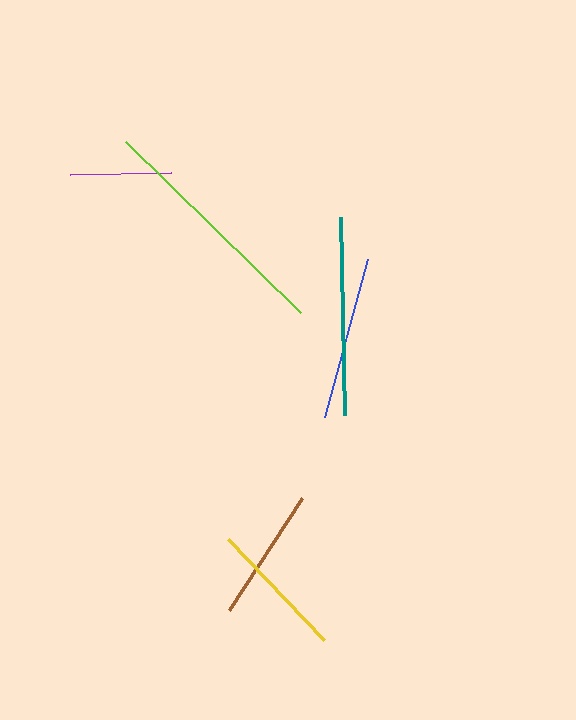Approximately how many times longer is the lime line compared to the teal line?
The lime line is approximately 1.2 times the length of the teal line.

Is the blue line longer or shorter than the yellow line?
The blue line is longer than the yellow line.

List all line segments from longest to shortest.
From longest to shortest: lime, teal, blue, yellow, brown, purple.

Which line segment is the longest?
The lime line is the longest at approximately 245 pixels.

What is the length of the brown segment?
The brown segment is approximately 133 pixels long.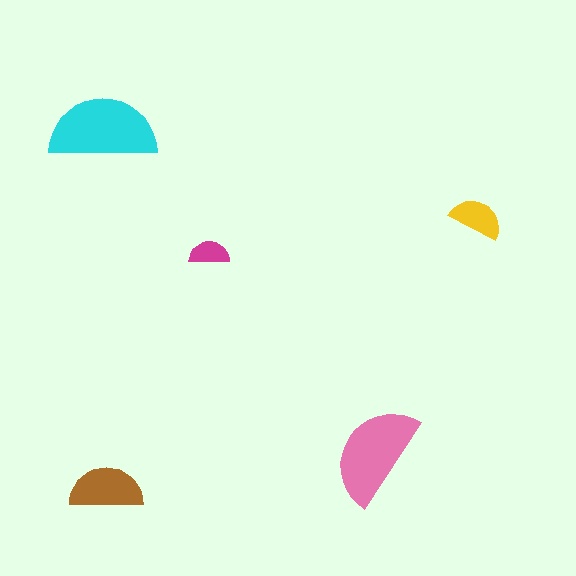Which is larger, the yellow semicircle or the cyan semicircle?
The cyan one.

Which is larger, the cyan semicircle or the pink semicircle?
The cyan one.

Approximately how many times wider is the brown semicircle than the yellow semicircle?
About 1.5 times wider.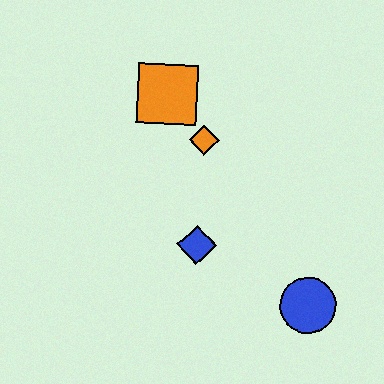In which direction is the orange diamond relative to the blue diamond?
The orange diamond is above the blue diamond.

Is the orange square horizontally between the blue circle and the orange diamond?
No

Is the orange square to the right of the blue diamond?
No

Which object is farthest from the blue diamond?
The orange square is farthest from the blue diamond.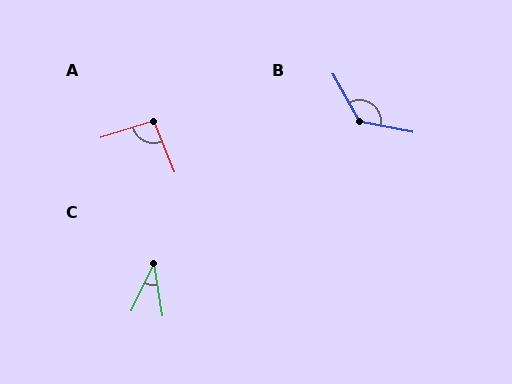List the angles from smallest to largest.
C (34°), A (95°), B (131°).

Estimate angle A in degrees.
Approximately 95 degrees.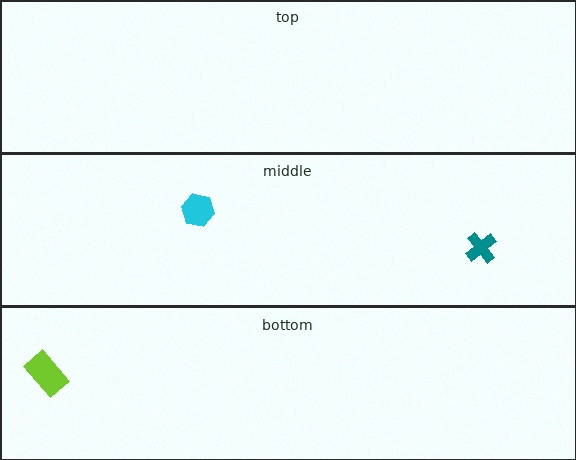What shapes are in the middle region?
The cyan hexagon, the teal cross.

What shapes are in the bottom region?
The lime rectangle.